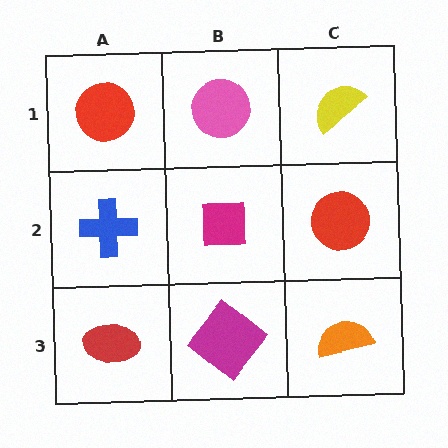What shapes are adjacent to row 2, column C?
A yellow semicircle (row 1, column C), an orange semicircle (row 3, column C), a magenta square (row 2, column B).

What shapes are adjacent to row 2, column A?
A red circle (row 1, column A), a red ellipse (row 3, column A), a magenta square (row 2, column B).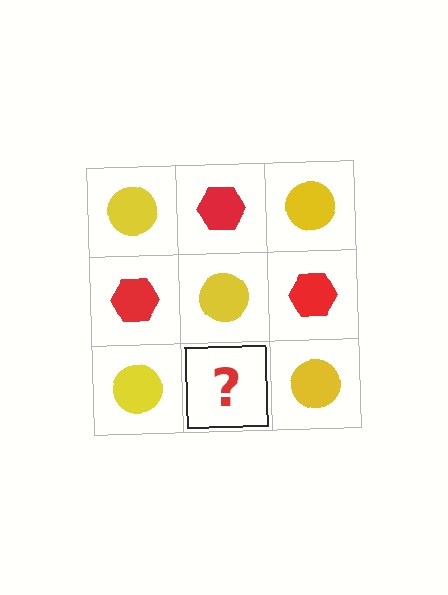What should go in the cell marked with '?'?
The missing cell should contain a red hexagon.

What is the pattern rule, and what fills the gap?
The rule is that it alternates yellow circle and red hexagon in a checkerboard pattern. The gap should be filled with a red hexagon.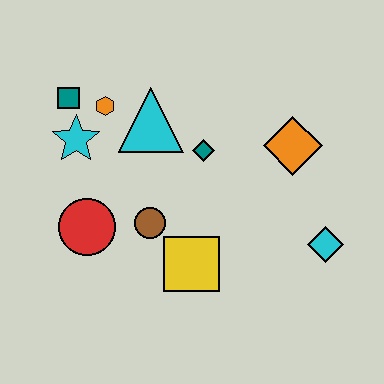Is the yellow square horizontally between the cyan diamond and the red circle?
Yes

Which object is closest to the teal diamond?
The cyan triangle is closest to the teal diamond.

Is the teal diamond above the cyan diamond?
Yes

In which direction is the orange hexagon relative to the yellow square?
The orange hexagon is above the yellow square.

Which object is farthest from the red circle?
The cyan diamond is farthest from the red circle.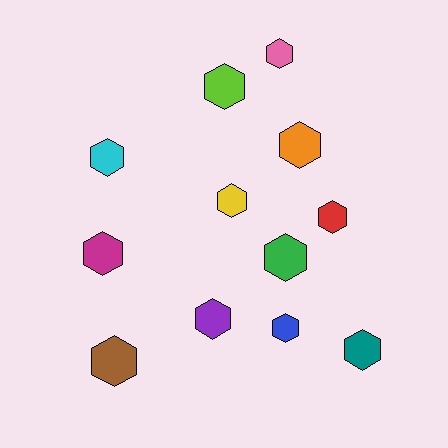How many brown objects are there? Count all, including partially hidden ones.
There is 1 brown object.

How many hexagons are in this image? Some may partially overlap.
There are 12 hexagons.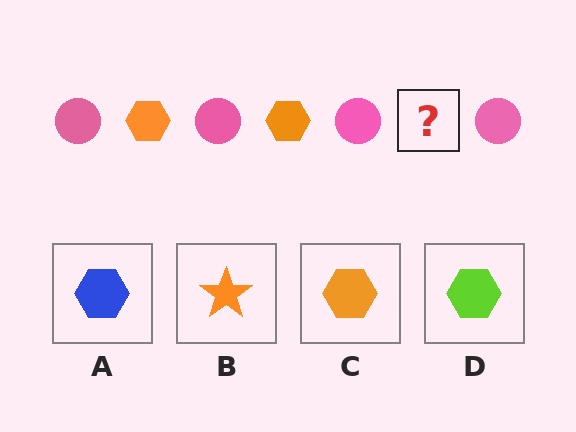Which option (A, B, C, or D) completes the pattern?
C.